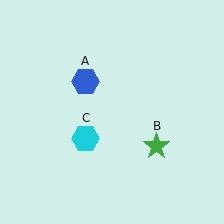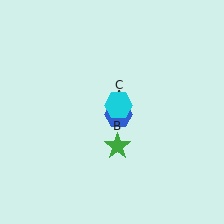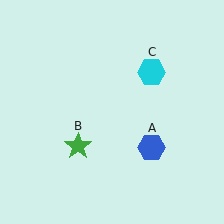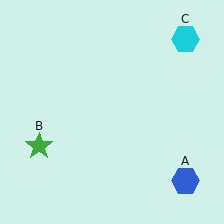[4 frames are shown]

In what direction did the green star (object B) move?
The green star (object B) moved left.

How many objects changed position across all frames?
3 objects changed position: blue hexagon (object A), green star (object B), cyan hexagon (object C).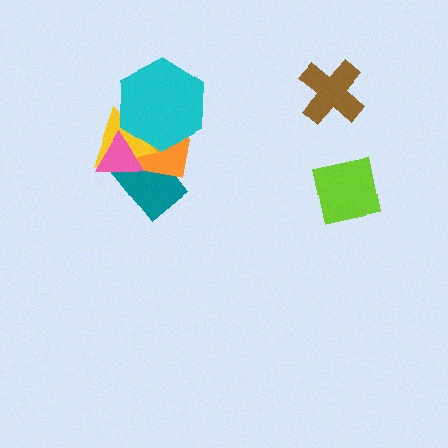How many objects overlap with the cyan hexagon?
3 objects overlap with the cyan hexagon.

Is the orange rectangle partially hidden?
Yes, it is partially covered by another shape.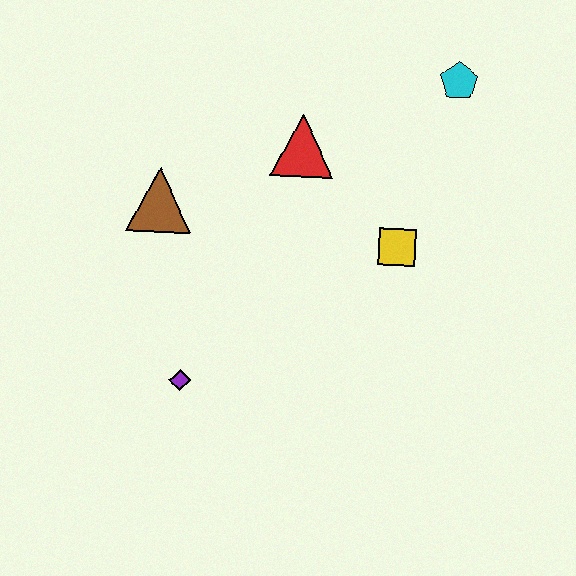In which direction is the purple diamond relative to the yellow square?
The purple diamond is to the left of the yellow square.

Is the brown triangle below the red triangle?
Yes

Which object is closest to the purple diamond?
The brown triangle is closest to the purple diamond.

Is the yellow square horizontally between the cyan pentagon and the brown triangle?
Yes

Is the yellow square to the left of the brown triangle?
No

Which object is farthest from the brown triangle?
The cyan pentagon is farthest from the brown triangle.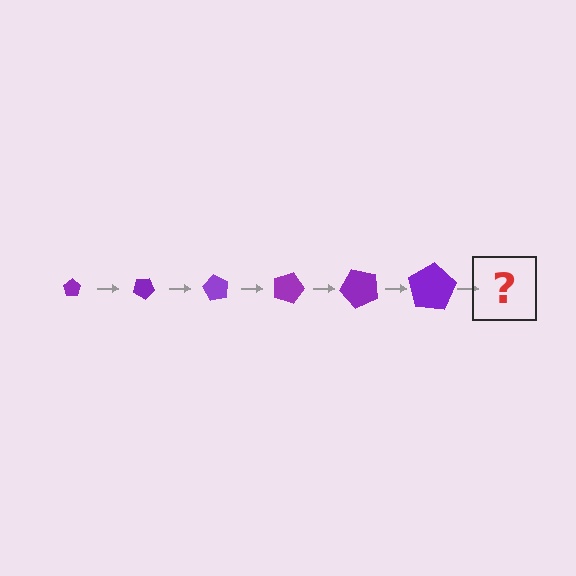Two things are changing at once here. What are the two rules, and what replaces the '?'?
The two rules are that the pentagon grows larger each step and it rotates 30 degrees each step. The '?' should be a pentagon, larger than the previous one and rotated 180 degrees from the start.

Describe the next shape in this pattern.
It should be a pentagon, larger than the previous one and rotated 180 degrees from the start.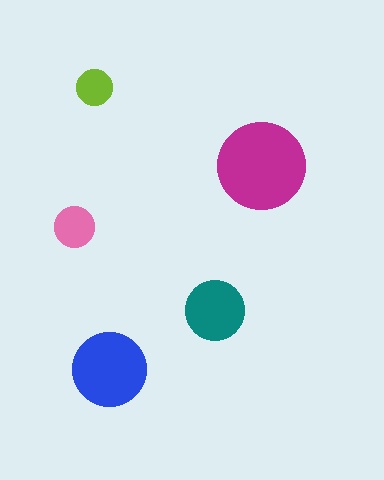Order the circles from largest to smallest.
the magenta one, the blue one, the teal one, the pink one, the lime one.